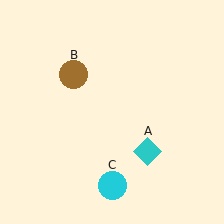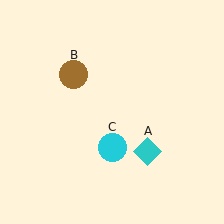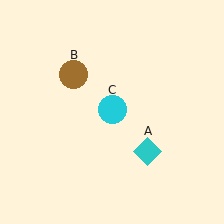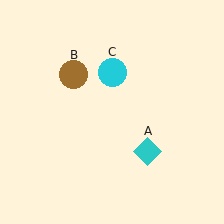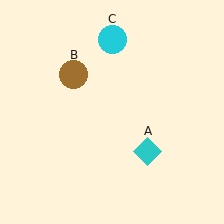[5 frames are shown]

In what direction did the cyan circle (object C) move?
The cyan circle (object C) moved up.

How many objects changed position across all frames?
1 object changed position: cyan circle (object C).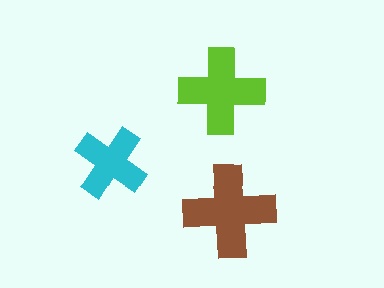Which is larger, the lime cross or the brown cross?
The brown one.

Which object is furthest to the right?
The brown cross is rightmost.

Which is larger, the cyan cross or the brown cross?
The brown one.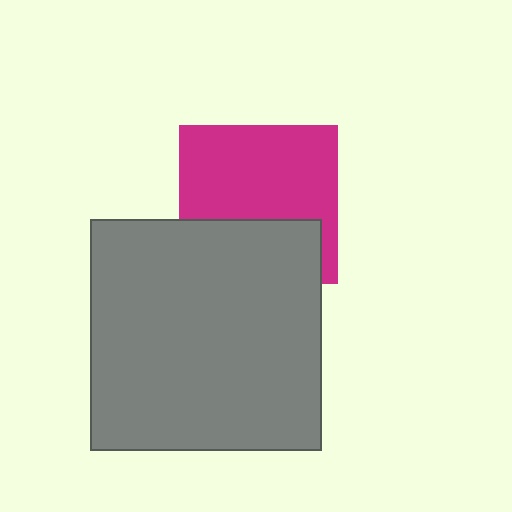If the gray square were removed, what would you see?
You would see the complete magenta square.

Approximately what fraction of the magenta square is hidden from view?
Roughly 36% of the magenta square is hidden behind the gray square.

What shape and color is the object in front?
The object in front is a gray square.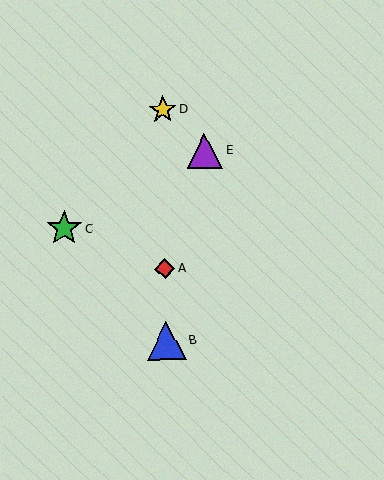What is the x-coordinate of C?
Object C is at x≈64.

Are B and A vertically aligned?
Yes, both are at x≈166.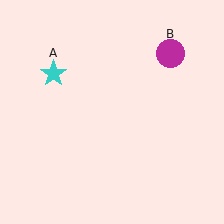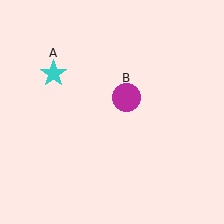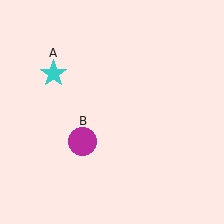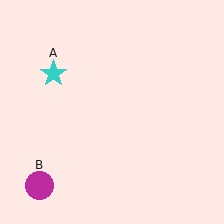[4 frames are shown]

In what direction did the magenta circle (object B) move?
The magenta circle (object B) moved down and to the left.